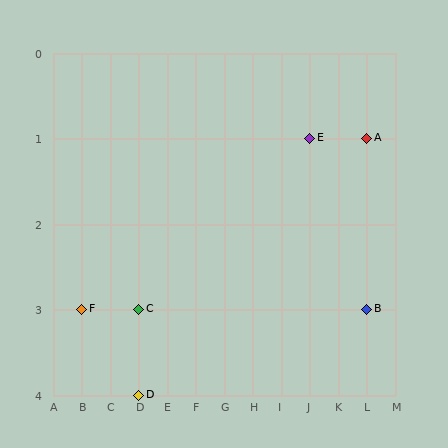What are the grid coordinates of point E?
Point E is at grid coordinates (J, 1).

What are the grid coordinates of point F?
Point F is at grid coordinates (B, 3).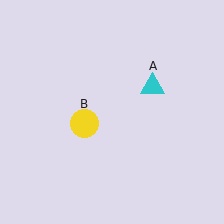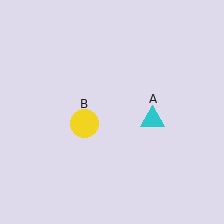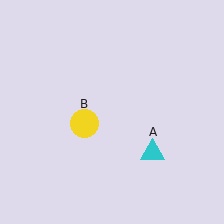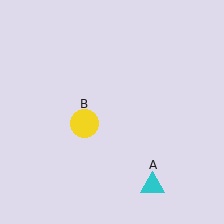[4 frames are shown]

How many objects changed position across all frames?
1 object changed position: cyan triangle (object A).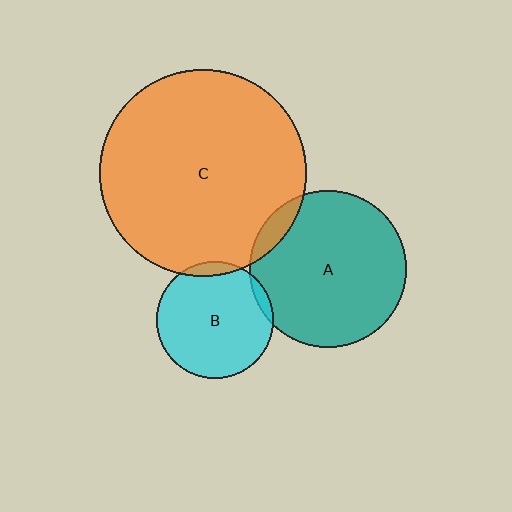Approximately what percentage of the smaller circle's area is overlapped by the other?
Approximately 5%.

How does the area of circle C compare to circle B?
Approximately 3.2 times.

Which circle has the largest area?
Circle C (orange).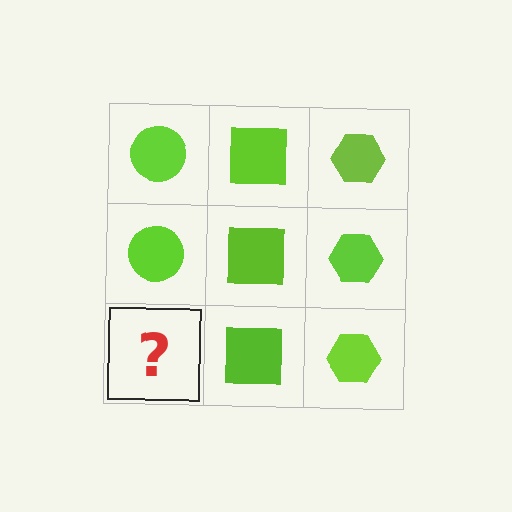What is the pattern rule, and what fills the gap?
The rule is that each column has a consistent shape. The gap should be filled with a lime circle.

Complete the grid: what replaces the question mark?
The question mark should be replaced with a lime circle.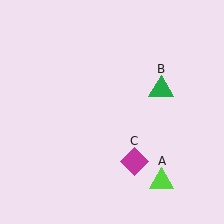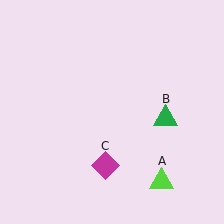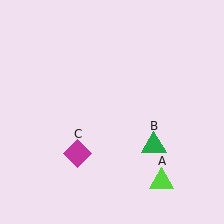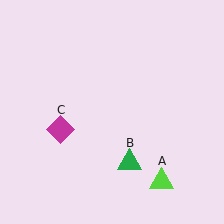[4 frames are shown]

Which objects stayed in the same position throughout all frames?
Lime triangle (object A) remained stationary.